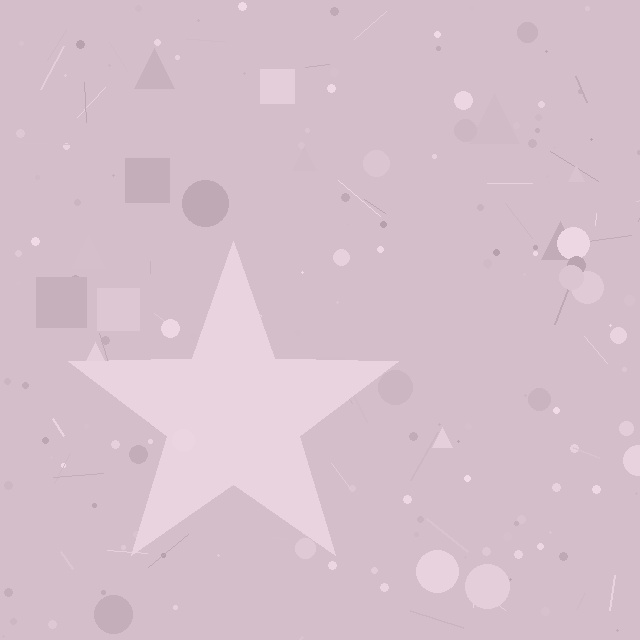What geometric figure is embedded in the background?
A star is embedded in the background.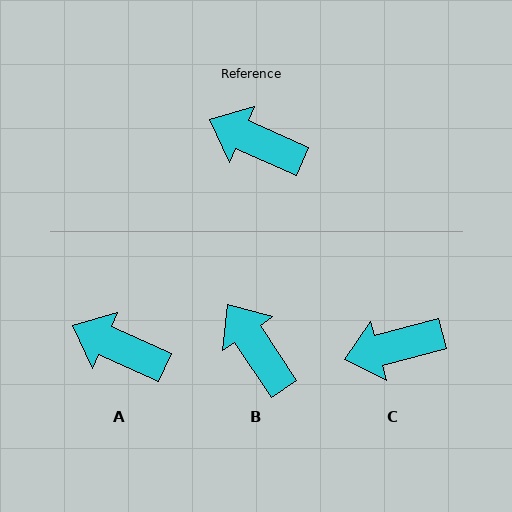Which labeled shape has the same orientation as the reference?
A.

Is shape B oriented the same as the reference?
No, it is off by about 32 degrees.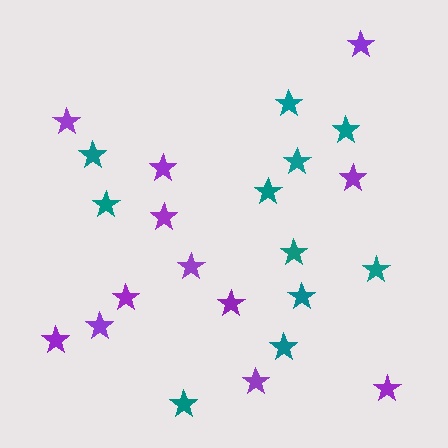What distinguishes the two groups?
There are 2 groups: one group of purple stars (12) and one group of teal stars (11).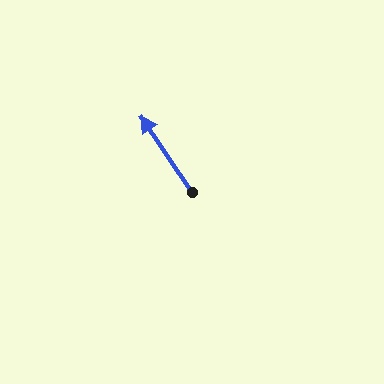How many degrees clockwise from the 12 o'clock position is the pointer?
Approximately 326 degrees.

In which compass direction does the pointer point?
Northwest.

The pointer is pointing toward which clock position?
Roughly 11 o'clock.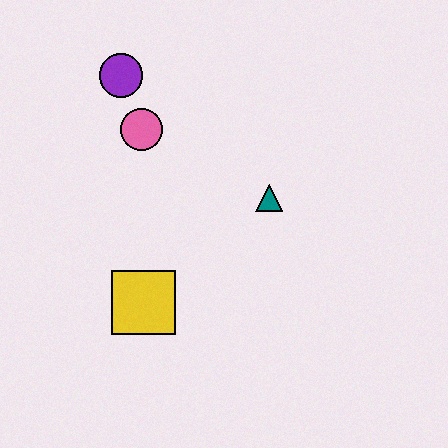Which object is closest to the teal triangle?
The pink circle is closest to the teal triangle.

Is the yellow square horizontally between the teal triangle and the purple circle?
Yes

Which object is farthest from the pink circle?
The yellow square is farthest from the pink circle.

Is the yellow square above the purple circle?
No